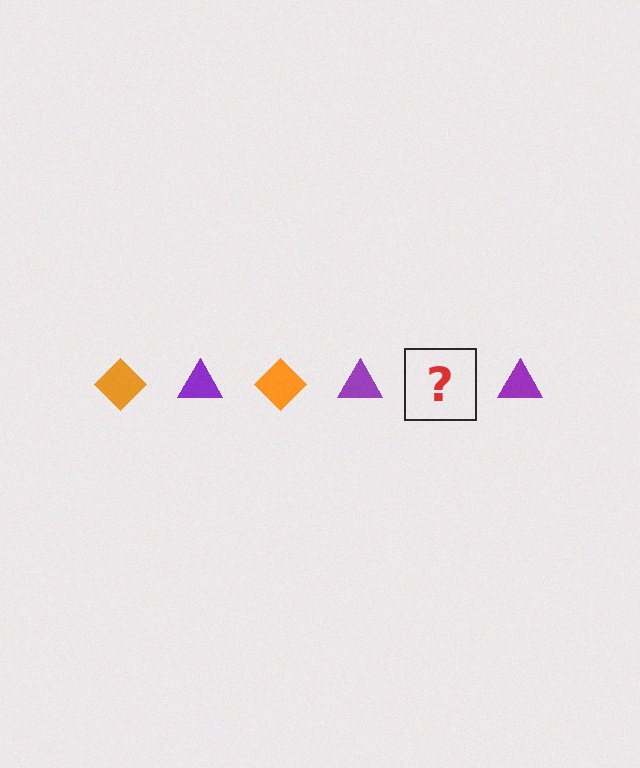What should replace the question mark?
The question mark should be replaced with an orange diamond.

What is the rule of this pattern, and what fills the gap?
The rule is that the pattern alternates between orange diamond and purple triangle. The gap should be filled with an orange diamond.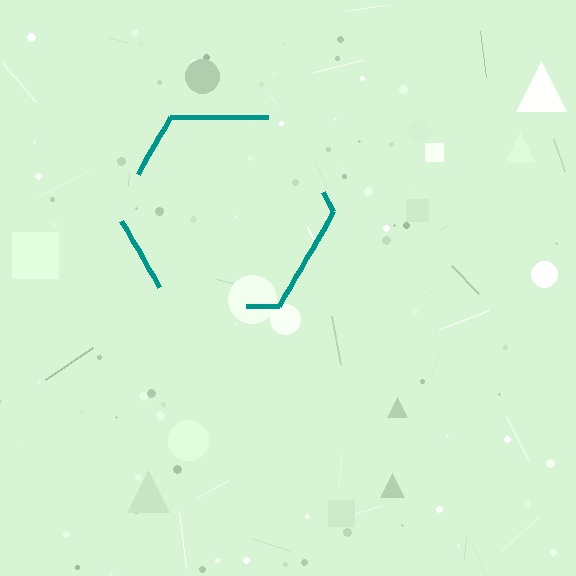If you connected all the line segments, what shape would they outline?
They would outline a hexagon.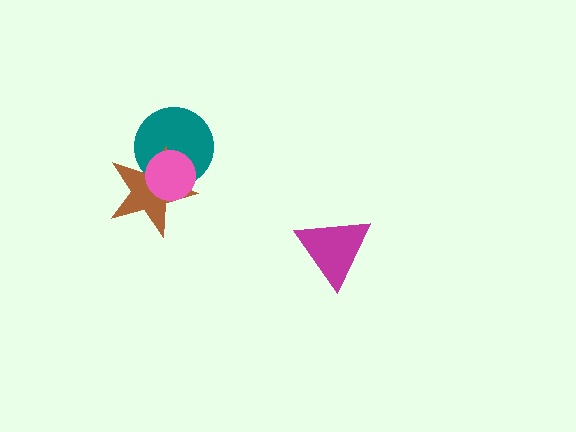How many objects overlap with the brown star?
2 objects overlap with the brown star.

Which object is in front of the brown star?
The pink circle is in front of the brown star.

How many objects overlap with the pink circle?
2 objects overlap with the pink circle.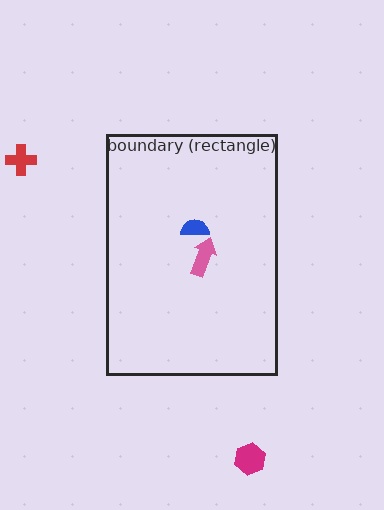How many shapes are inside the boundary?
2 inside, 2 outside.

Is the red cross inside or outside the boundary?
Outside.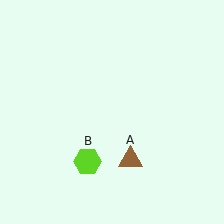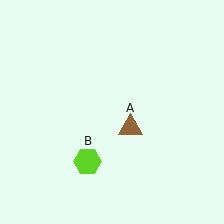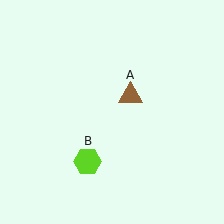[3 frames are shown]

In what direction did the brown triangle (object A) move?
The brown triangle (object A) moved up.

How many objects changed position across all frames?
1 object changed position: brown triangle (object A).